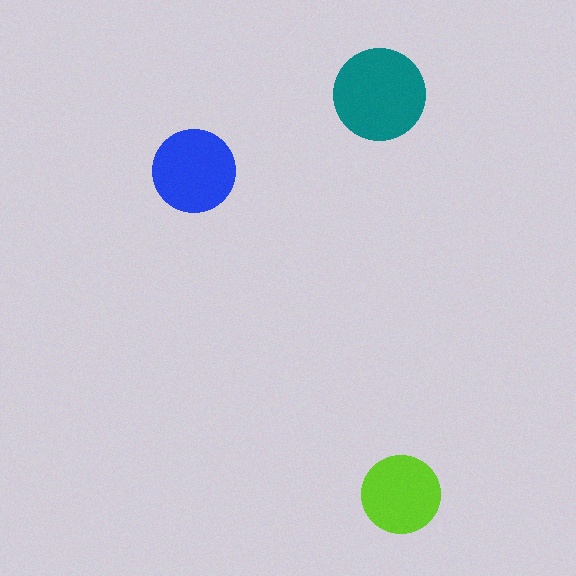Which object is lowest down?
The lime circle is bottommost.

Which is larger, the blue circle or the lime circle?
The blue one.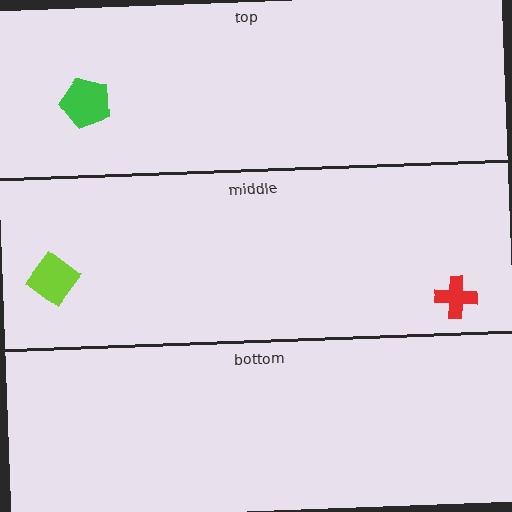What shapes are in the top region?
The green pentagon.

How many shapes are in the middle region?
2.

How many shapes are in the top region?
1.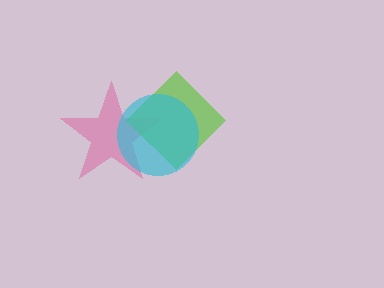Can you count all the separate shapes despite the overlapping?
Yes, there are 3 separate shapes.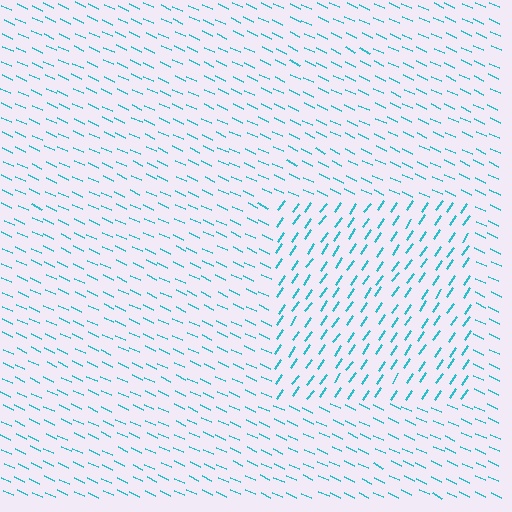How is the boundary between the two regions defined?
The boundary is defined purely by a change in line orientation (approximately 80 degrees difference). All lines are the same color and thickness.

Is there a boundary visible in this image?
Yes, there is a texture boundary formed by a change in line orientation.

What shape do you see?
I see a rectangle.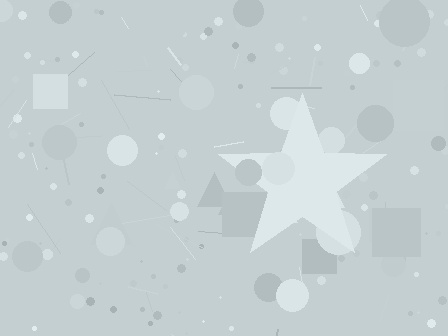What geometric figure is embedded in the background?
A star is embedded in the background.